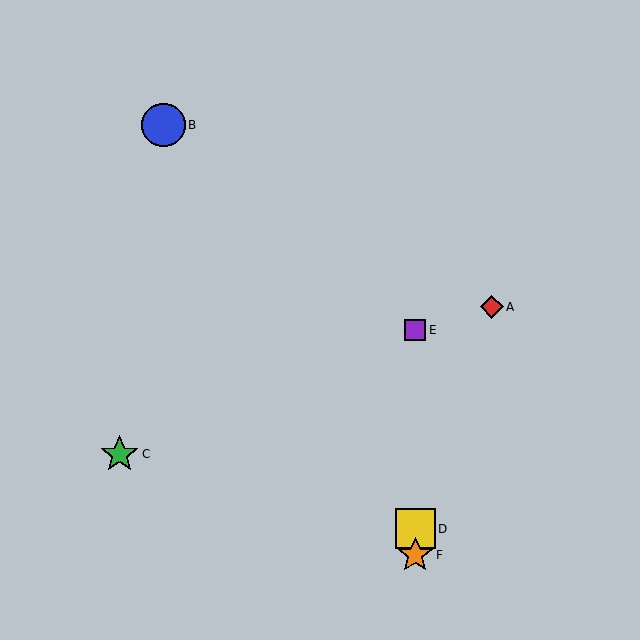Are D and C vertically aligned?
No, D is at x≈415 and C is at x≈120.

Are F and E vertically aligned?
Yes, both are at x≈415.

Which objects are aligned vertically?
Objects D, E, F are aligned vertically.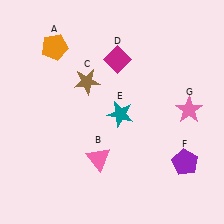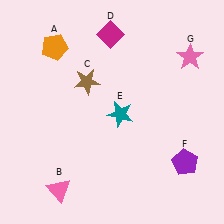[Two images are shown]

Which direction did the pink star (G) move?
The pink star (G) moved up.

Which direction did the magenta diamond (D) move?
The magenta diamond (D) moved up.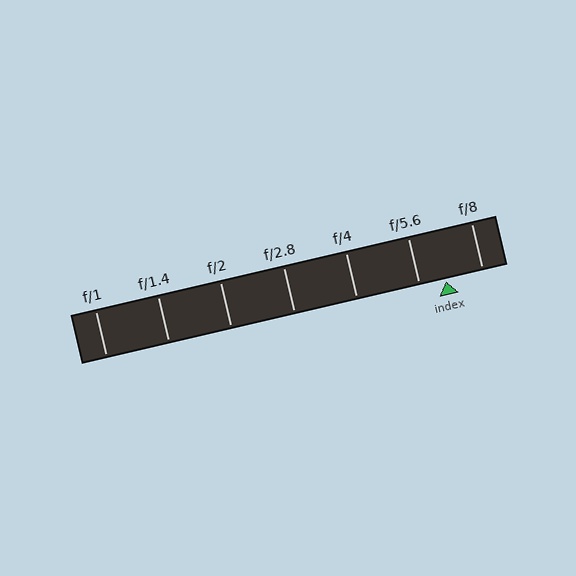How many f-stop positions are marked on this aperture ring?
There are 7 f-stop positions marked.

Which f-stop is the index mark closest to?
The index mark is closest to f/5.6.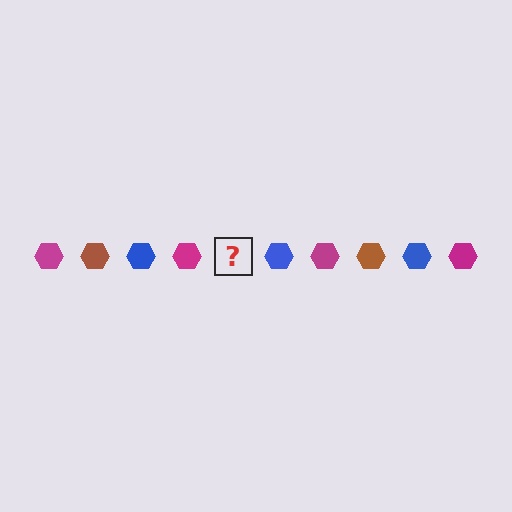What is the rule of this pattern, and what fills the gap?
The rule is that the pattern cycles through magenta, brown, blue hexagons. The gap should be filled with a brown hexagon.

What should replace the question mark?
The question mark should be replaced with a brown hexagon.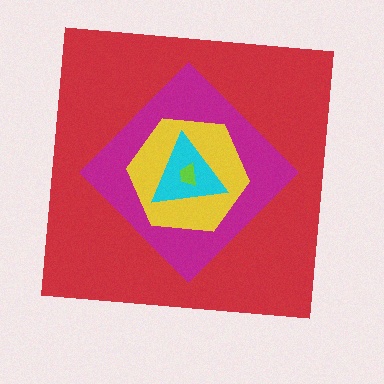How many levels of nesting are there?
5.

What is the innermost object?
The lime trapezoid.